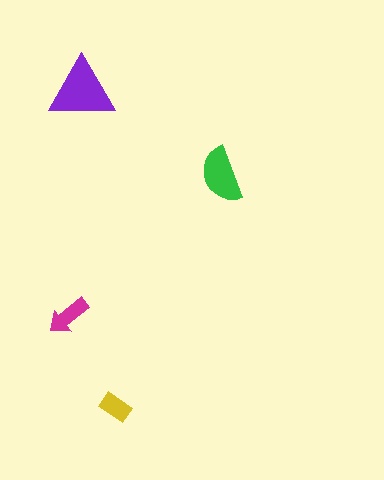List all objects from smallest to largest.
The yellow rectangle, the magenta arrow, the green semicircle, the purple triangle.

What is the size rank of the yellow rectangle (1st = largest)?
4th.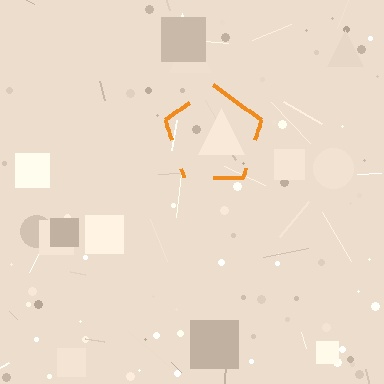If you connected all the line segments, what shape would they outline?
They would outline a pentagon.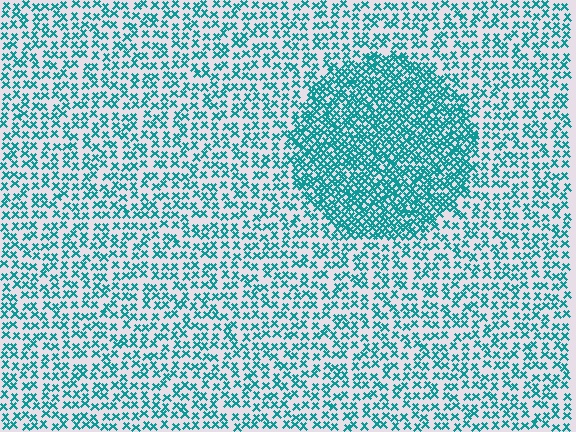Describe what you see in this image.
The image contains small teal elements arranged at two different densities. A circle-shaped region is visible where the elements are more densely packed than the surrounding area.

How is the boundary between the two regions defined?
The boundary is defined by a change in element density (approximately 2.2x ratio). All elements are the same color, size, and shape.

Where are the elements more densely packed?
The elements are more densely packed inside the circle boundary.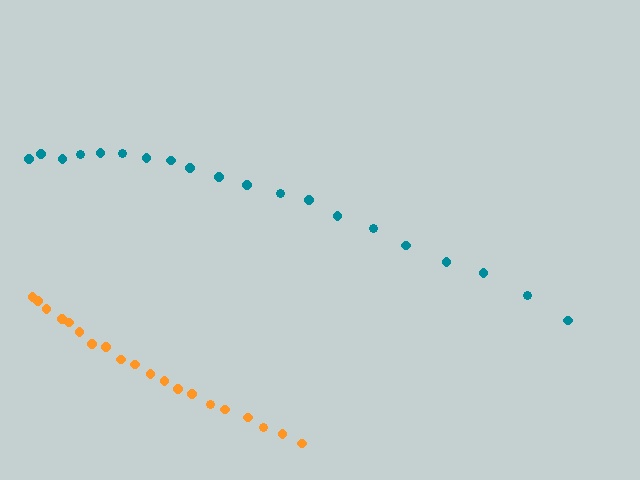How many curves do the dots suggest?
There are 2 distinct paths.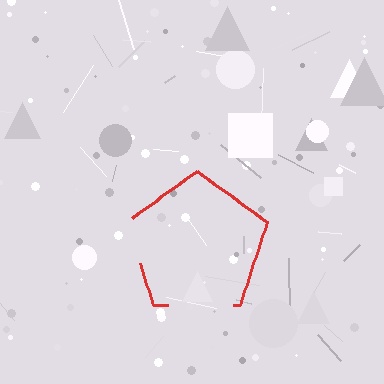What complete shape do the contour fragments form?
The contour fragments form a pentagon.